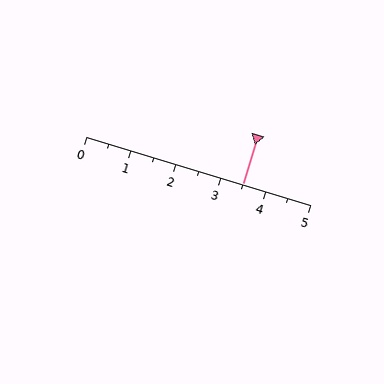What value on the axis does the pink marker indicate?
The marker indicates approximately 3.5.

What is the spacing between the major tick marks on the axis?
The major ticks are spaced 1 apart.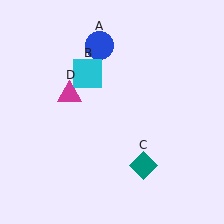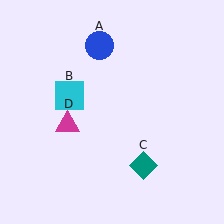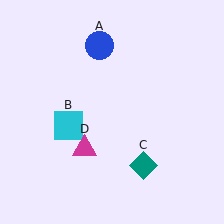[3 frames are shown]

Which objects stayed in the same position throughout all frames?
Blue circle (object A) and teal diamond (object C) remained stationary.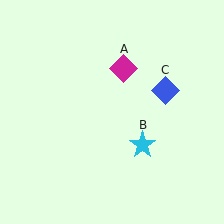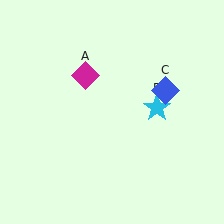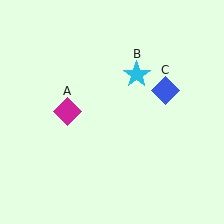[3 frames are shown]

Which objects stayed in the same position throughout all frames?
Blue diamond (object C) remained stationary.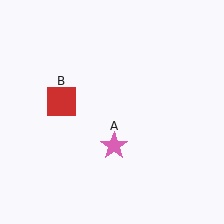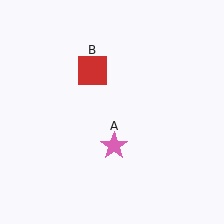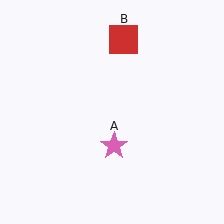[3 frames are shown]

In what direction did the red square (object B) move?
The red square (object B) moved up and to the right.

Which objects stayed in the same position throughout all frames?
Pink star (object A) remained stationary.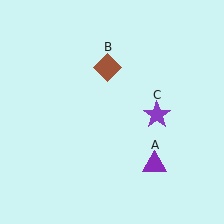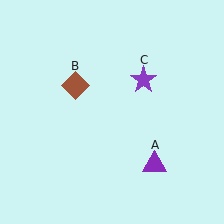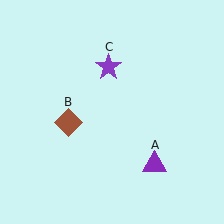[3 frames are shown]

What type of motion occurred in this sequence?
The brown diamond (object B), purple star (object C) rotated counterclockwise around the center of the scene.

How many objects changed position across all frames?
2 objects changed position: brown diamond (object B), purple star (object C).